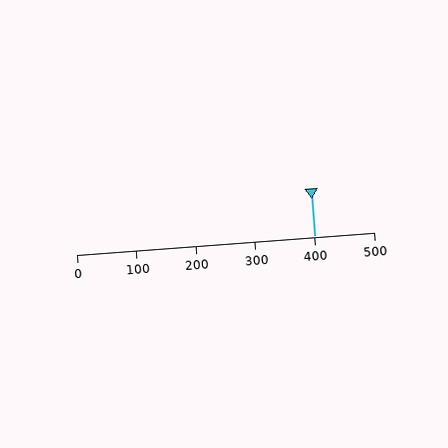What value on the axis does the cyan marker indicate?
The marker indicates approximately 400.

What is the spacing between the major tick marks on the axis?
The major ticks are spaced 100 apart.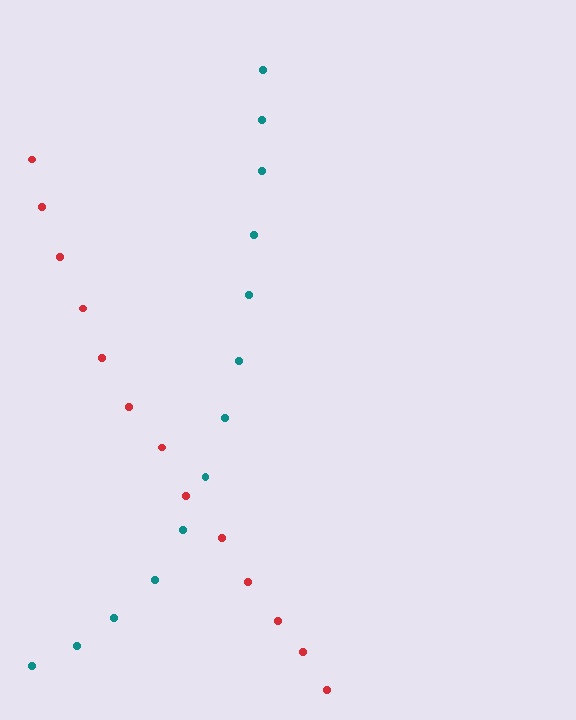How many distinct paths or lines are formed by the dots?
There are 2 distinct paths.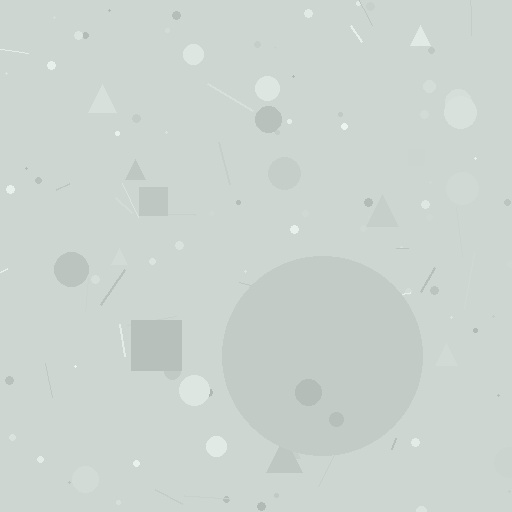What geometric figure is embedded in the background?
A circle is embedded in the background.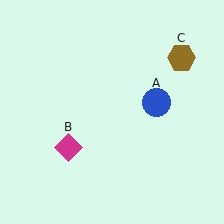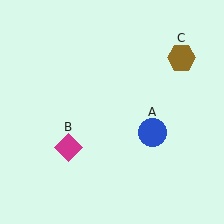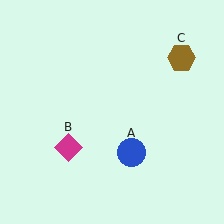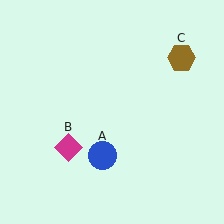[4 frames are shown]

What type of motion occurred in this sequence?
The blue circle (object A) rotated clockwise around the center of the scene.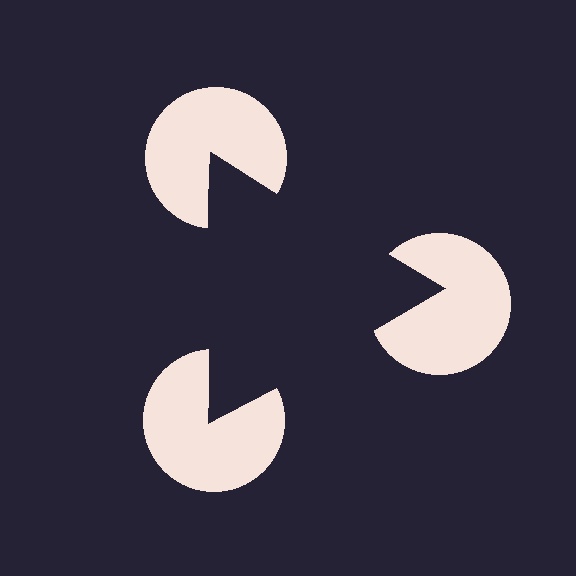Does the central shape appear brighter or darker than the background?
It typically appears slightly darker than the background, even though no actual brightness change is drawn.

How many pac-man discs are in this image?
There are 3 — one at each vertex of the illusory triangle.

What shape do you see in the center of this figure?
An illusory triangle — its edges are inferred from the aligned wedge cuts in the pac-man discs, not physically drawn.